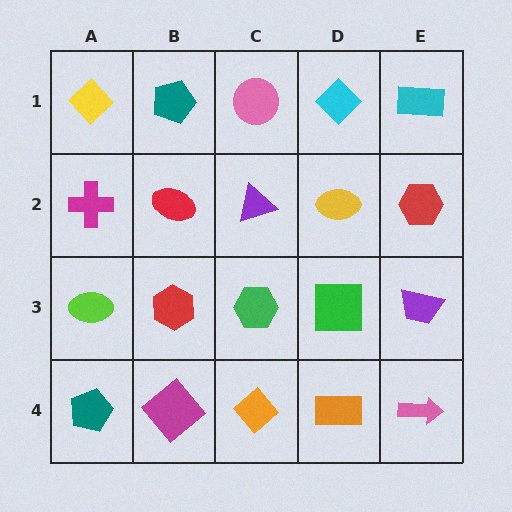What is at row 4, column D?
An orange rectangle.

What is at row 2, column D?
A yellow ellipse.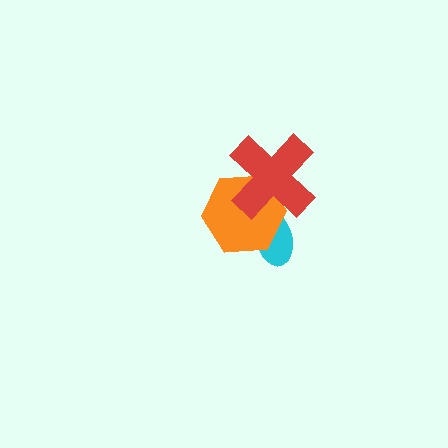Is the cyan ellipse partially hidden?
Yes, it is partially covered by another shape.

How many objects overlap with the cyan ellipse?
2 objects overlap with the cyan ellipse.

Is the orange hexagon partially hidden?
Yes, it is partially covered by another shape.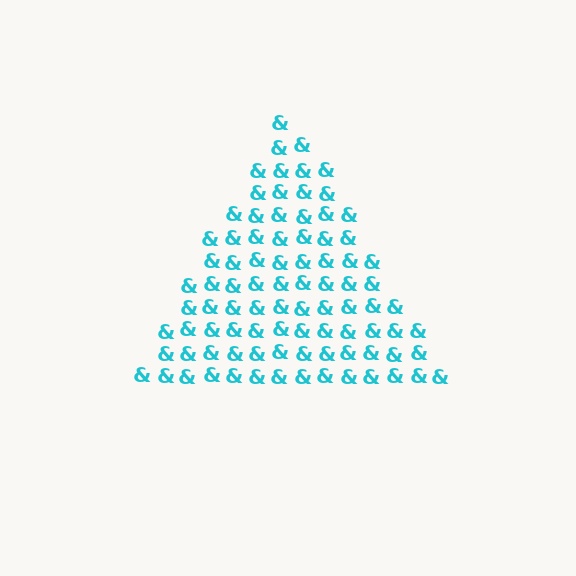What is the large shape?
The large shape is a triangle.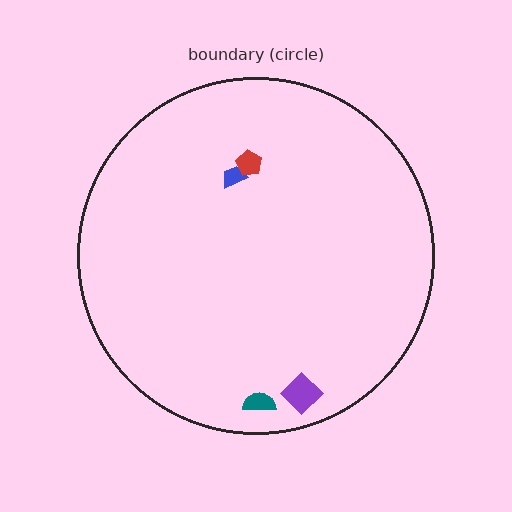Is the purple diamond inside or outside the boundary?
Inside.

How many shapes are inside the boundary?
4 inside, 0 outside.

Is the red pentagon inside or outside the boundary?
Inside.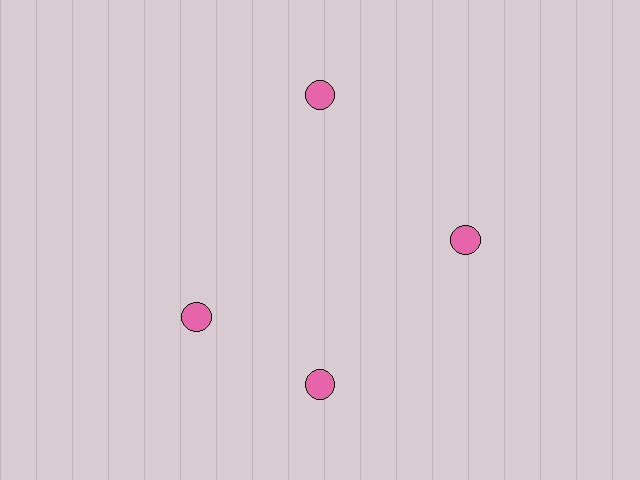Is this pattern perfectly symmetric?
No. The 4 pink circles are arranged in a ring, but one element near the 9 o'clock position is rotated out of alignment along the ring, breaking the 4-fold rotational symmetry.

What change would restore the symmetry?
The symmetry would be restored by rotating it back into even spacing with its neighbors so that all 4 circles sit at equal angles and equal distance from the center.